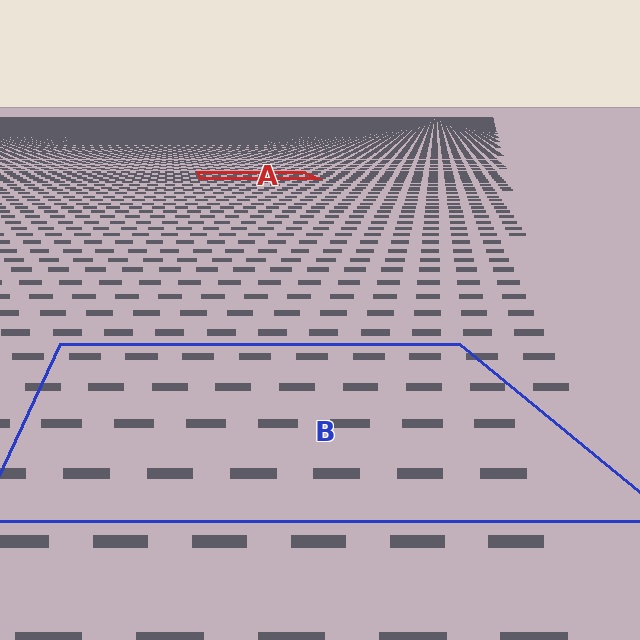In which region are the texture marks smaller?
The texture marks are smaller in region A, because it is farther away.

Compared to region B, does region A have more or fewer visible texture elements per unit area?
Region A has more texture elements per unit area — they are packed more densely because it is farther away.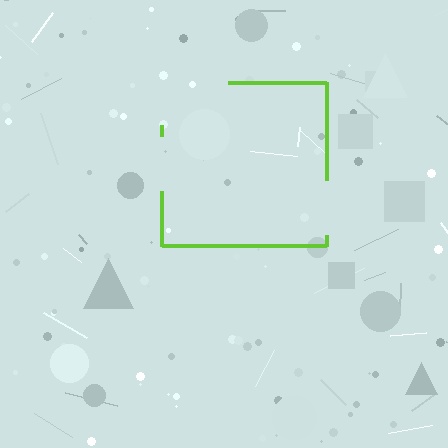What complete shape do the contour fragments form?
The contour fragments form a square.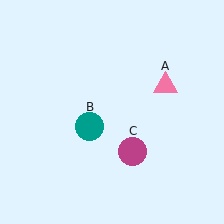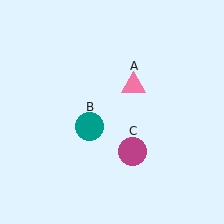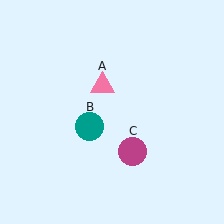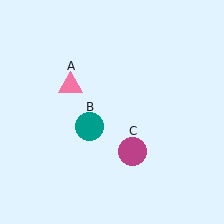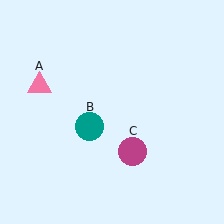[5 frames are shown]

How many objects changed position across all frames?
1 object changed position: pink triangle (object A).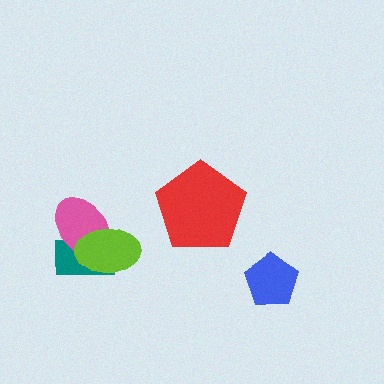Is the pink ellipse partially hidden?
Yes, it is partially covered by another shape.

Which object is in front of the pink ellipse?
The lime ellipse is in front of the pink ellipse.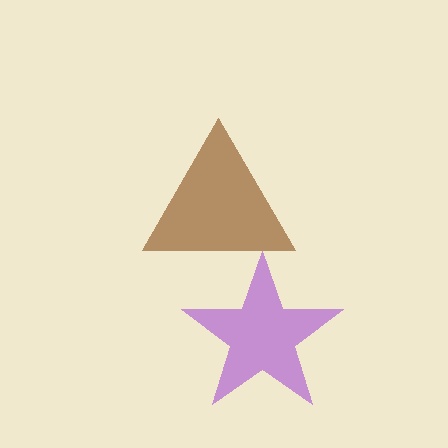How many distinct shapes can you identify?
There are 2 distinct shapes: a brown triangle, a purple star.